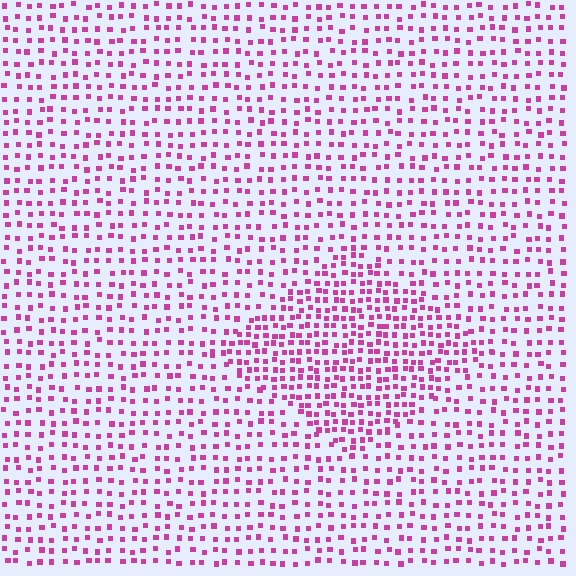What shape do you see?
I see a diamond.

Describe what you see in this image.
The image contains small magenta elements arranged at two different densities. A diamond-shaped region is visible where the elements are more densely packed than the surrounding area.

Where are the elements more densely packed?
The elements are more densely packed inside the diamond boundary.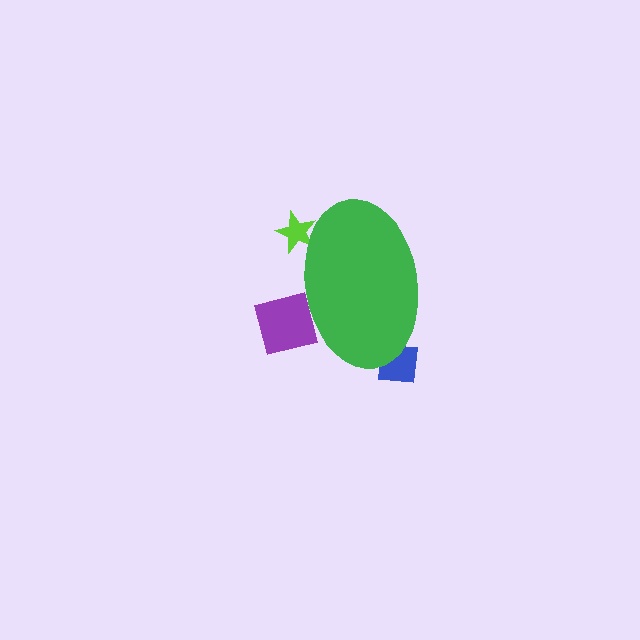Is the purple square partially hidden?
Yes, the purple square is partially hidden behind the green ellipse.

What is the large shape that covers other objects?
A green ellipse.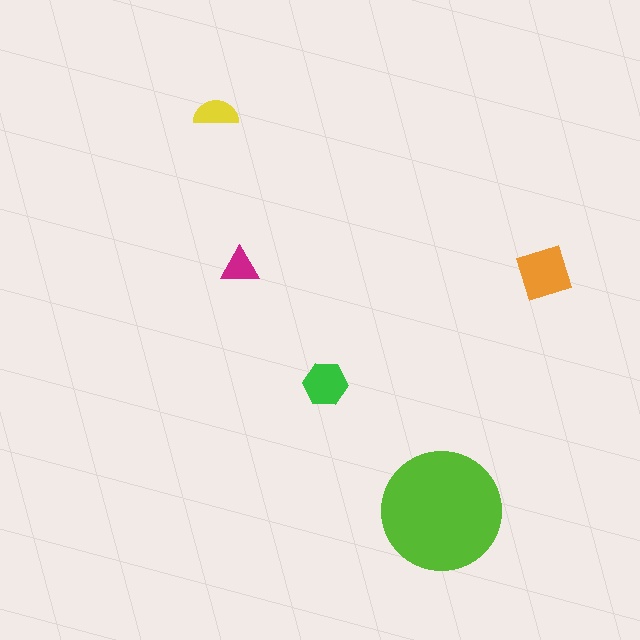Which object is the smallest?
The magenta triangle.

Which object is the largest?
The lime circle.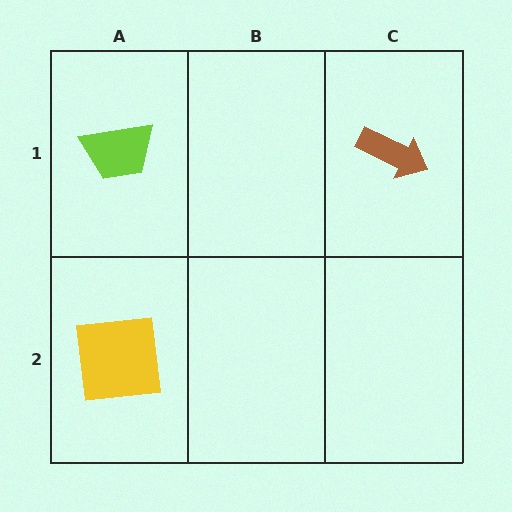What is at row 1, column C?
A brown arrow.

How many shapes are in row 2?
1 shape.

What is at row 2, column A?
A yellow square.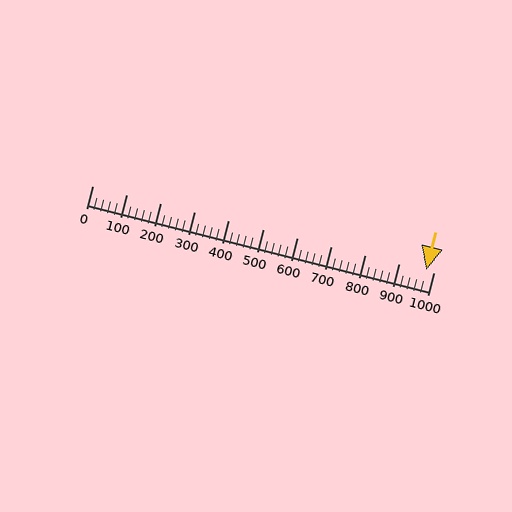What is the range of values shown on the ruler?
The ruler shows values from 0 to 1000.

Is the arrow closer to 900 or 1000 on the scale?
The arrow is closer to 1000.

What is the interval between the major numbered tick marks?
The major tick marks are spaced 100 units apart.